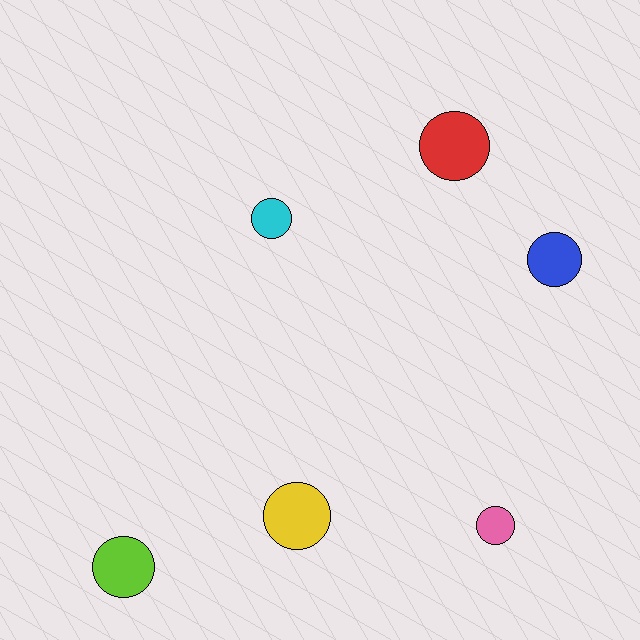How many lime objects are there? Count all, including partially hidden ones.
There is 1 lime object.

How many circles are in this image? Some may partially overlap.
There are 6 circles.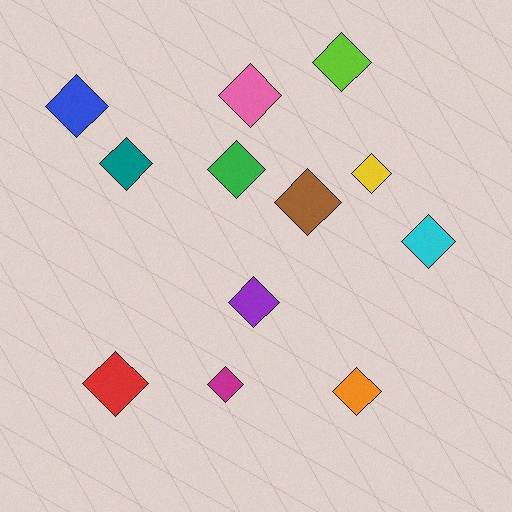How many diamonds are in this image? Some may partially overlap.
There are 12 diamonds.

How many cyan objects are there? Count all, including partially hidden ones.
There is 1 cyan object.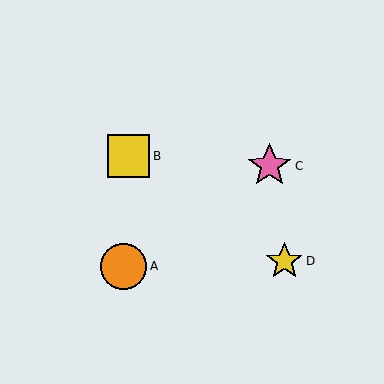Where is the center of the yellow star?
The center of the yellow star is at (284, 261).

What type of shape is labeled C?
Shape C is a pink star.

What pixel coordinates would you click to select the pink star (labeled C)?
Click at (270, 166) to select the pink star C.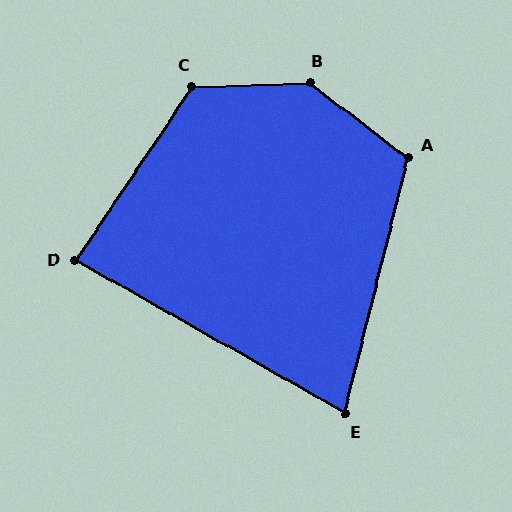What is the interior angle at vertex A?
Approximately 113 degrees (obtuse).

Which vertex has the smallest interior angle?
E, at approximately 74 degrees.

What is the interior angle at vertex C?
Approximately 126 degrees (obtuse).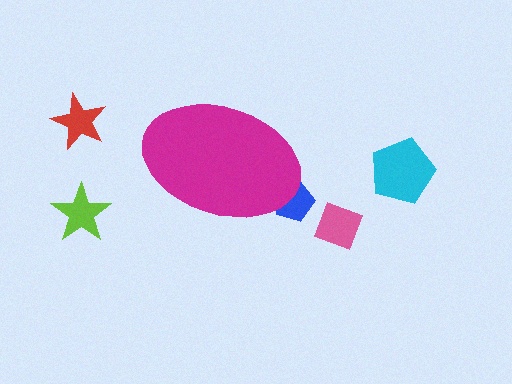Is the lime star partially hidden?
No, the lime star is fully visible.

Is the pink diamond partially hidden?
No, the pink diamond is fully visible.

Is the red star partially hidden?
No, the red star is fully visible.